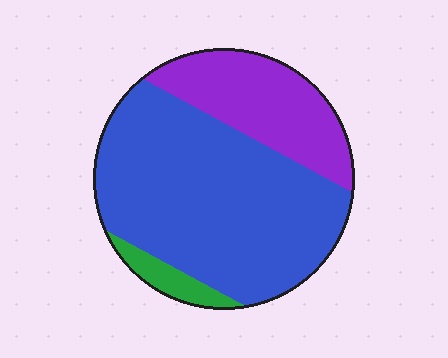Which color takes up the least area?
Green, at roughly 5%.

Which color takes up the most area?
Blue, at roughly 65%.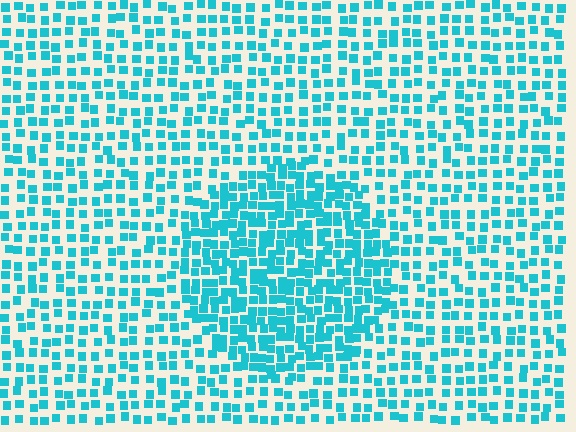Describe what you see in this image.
The image contains small cyan elements arranged at two different densities. A circle-shaped region is visible where the elements are more densely packed than the surrounding area.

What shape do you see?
I see a circle.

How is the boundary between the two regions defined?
The boundary is defined by a change in element density (approximately 1.8x ratio). All elements are the same color, size, and shape.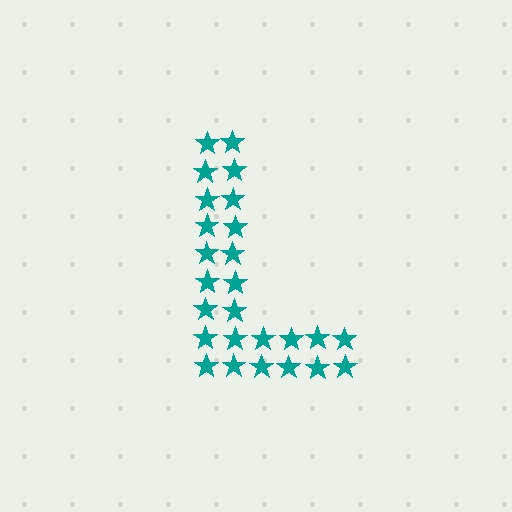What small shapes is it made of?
It is made of small stars.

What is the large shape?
The large shape is the letter L.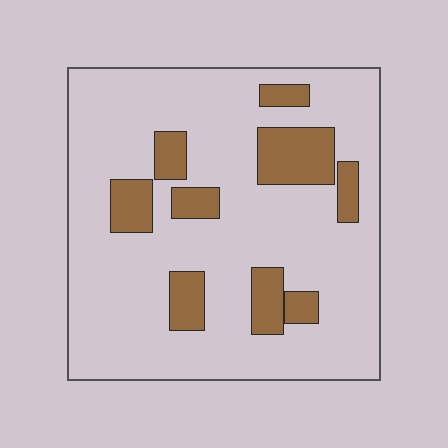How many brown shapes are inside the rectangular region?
9.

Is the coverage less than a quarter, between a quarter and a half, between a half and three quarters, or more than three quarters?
Less than a quarter.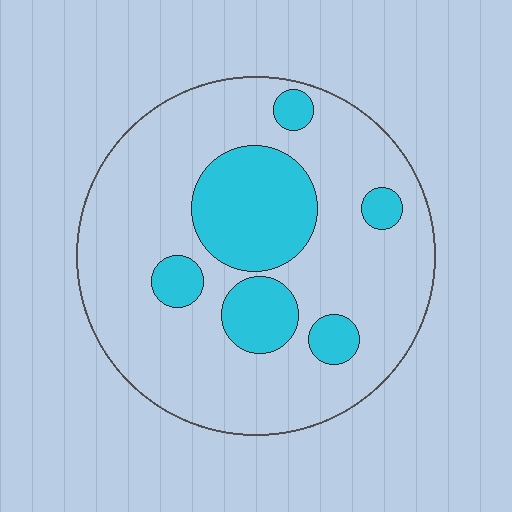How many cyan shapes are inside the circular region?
6.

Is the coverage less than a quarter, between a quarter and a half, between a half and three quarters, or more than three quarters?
Less than a quarter.